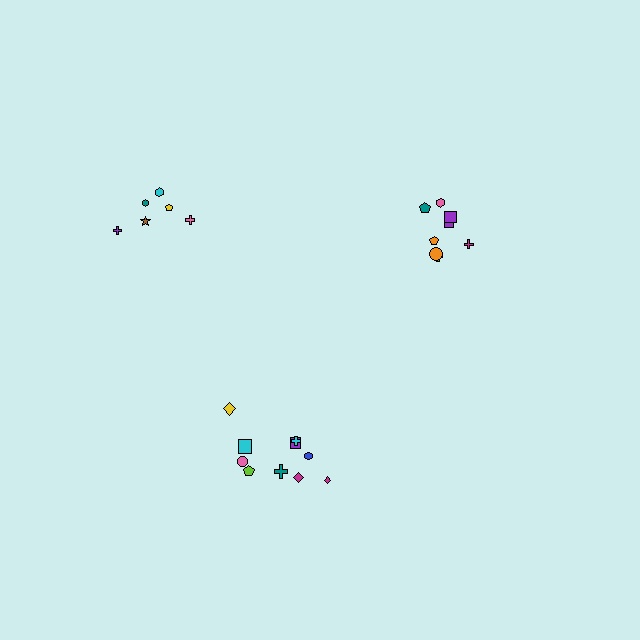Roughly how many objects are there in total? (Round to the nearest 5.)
Roughly 25 objects in total.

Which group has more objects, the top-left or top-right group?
The top-right group.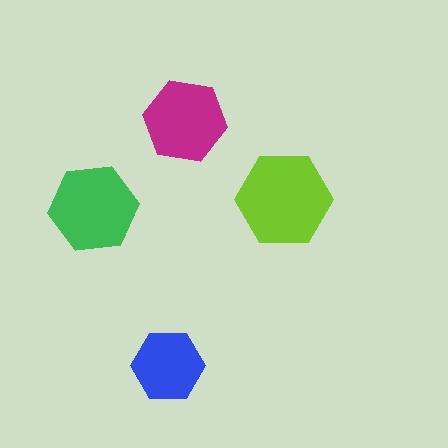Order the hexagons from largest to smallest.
the lime one, the green one, the magenta one, the blue one.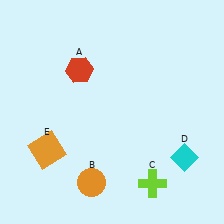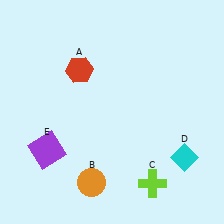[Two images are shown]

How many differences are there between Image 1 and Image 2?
There is 1 difference between the two images.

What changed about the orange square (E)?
In Image 1, E is orange. In Image 2, it changed to purple.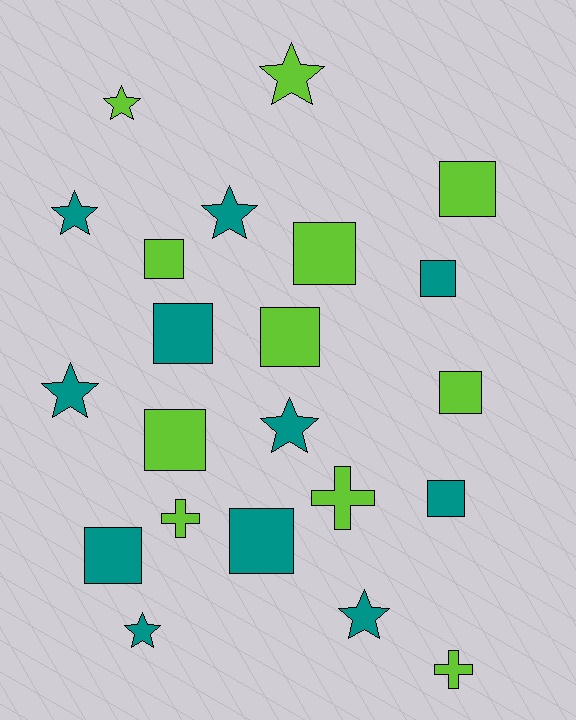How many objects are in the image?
There are 22 objects.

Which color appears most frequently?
Teal, with 11 objects.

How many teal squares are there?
There are 5 teal squares.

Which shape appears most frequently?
Square, with 11 objects.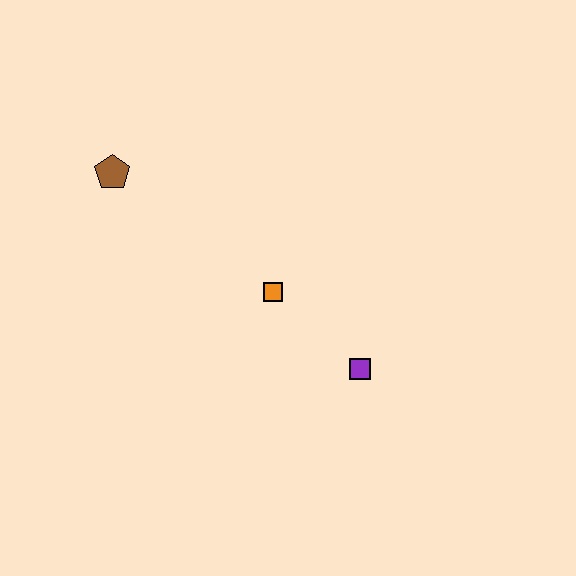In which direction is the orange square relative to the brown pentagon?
The orange square is to the right of the brown pentagon.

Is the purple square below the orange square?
Yes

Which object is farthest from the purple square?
The brown pentagon is farthest from the purple square.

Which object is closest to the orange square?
The purple square is closest to the orange square.